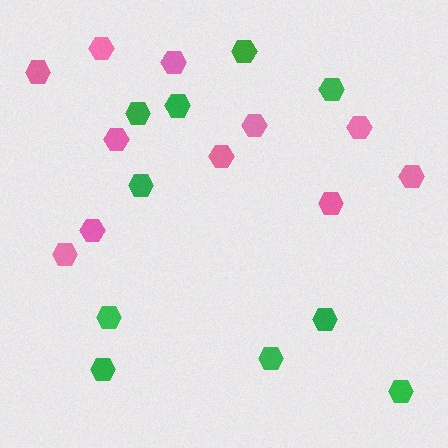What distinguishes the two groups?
There are 2 groups: one group of pink hexagons (11) and one group of green hexagons (10).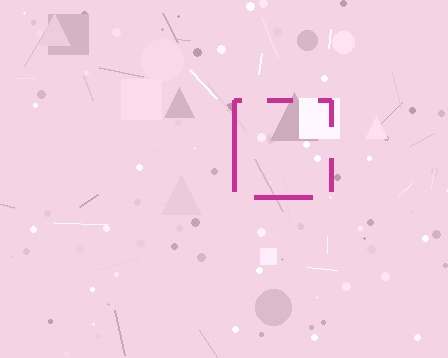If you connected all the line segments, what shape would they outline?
They would outline a square.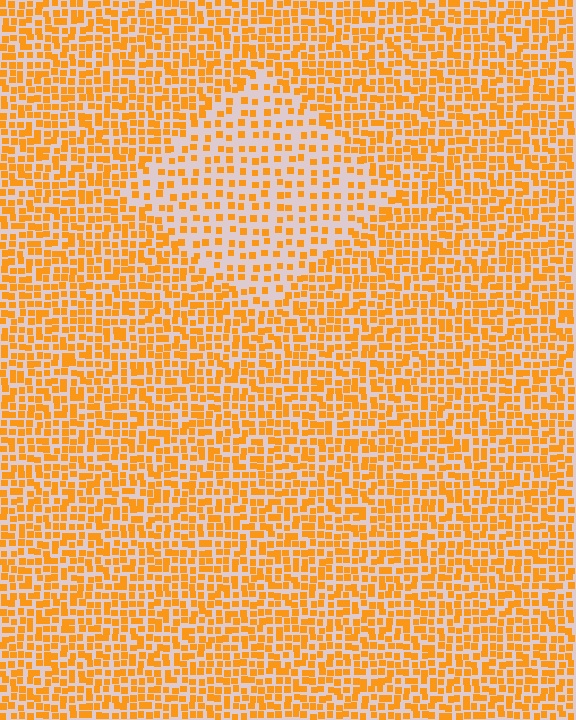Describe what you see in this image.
The image contains small orange elements arranged at two different densities. A diamond-shaped region is visible where the elements are less densely packed than the surrounding area.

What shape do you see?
I see a diamond.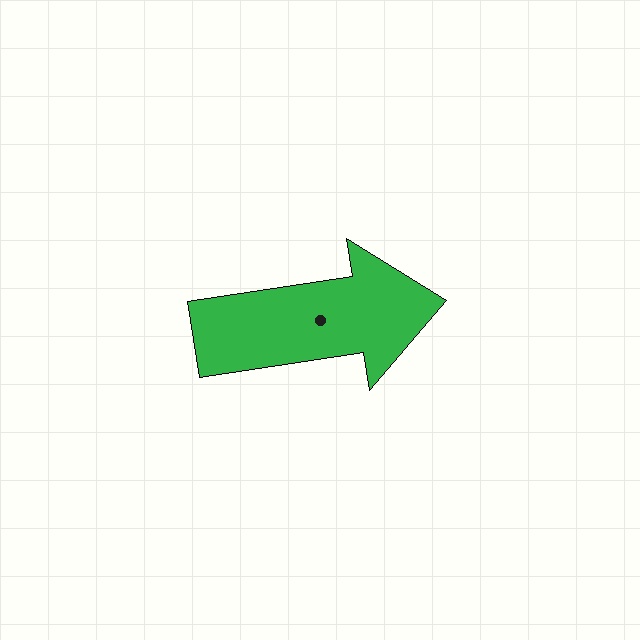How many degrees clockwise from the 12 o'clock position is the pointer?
Approximately 81 degrees.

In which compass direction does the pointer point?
East.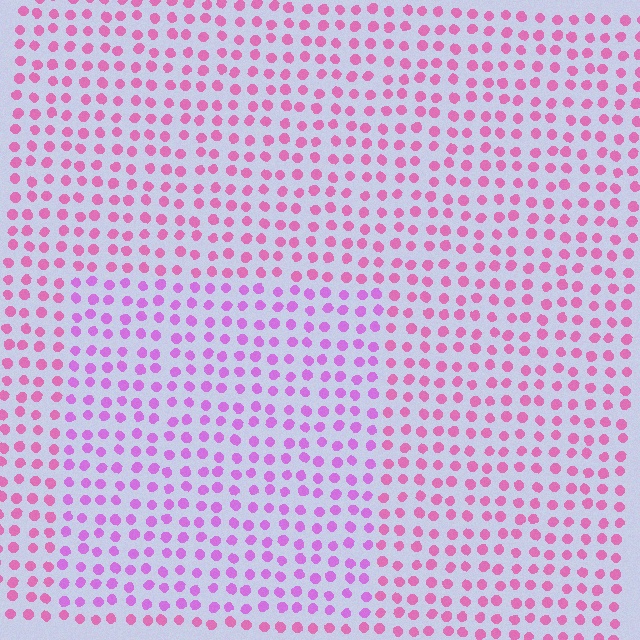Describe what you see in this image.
The image is filled with small pink elements in a uniform arrangement. A rectangle-shaped region is visible where the elements are tinted to a slightly different hue, forming a subtle color boundary.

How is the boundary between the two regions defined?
The boundary is defined purely by a slight shift in hue (about 29 degrees). Spacing, size, and orientation are identical on both sides.